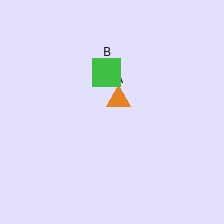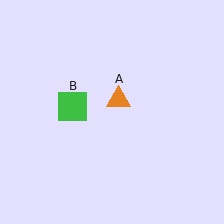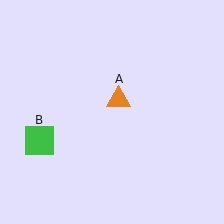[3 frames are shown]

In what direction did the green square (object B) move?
The green square (object B) moved down and to the left.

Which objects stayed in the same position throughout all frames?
Orange triangle (object A) remained stationary.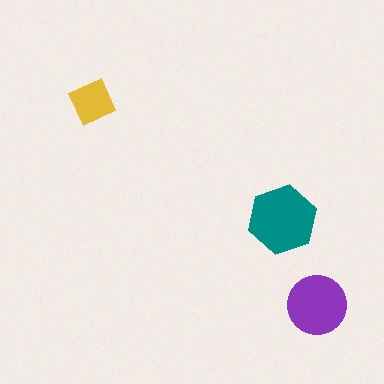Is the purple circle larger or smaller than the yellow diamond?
Larger.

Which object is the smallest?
The yellow diamond.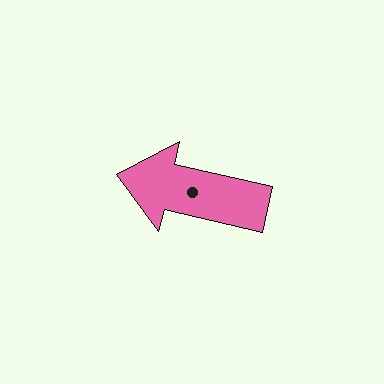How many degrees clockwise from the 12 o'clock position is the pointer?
Approximately 283 degrees.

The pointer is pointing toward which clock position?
Roughly 9 o'clock.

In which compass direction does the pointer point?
West.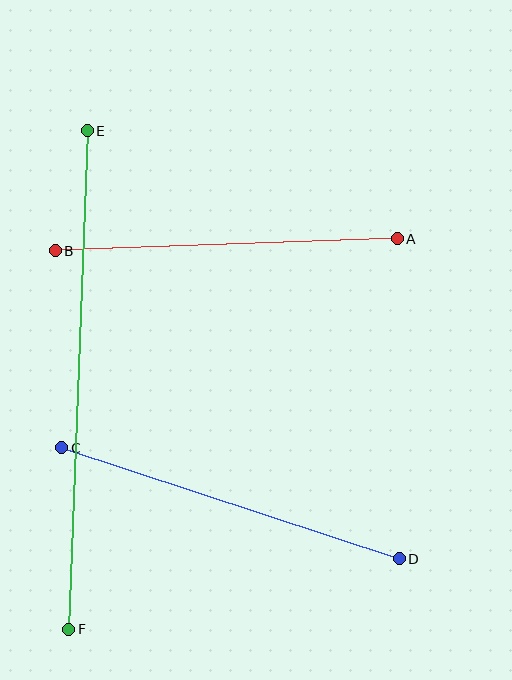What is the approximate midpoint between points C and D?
The midpoint is at approximately (230, 503) pixels.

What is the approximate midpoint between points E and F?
The midpoint is at approximately (78, 380) pixels.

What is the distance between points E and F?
The distance is approximately 499 pixels.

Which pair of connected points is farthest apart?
Points E and F are farthest apart.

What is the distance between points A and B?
The distance is approximately 342 pixels.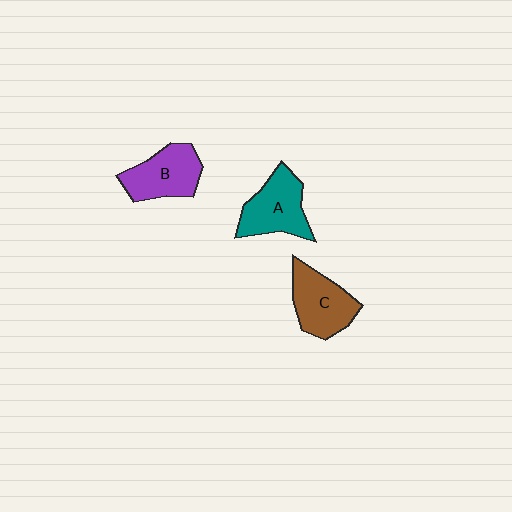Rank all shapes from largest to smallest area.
From largest to smallest: A (teal), C (brown), B (purple).